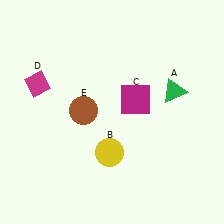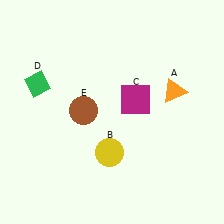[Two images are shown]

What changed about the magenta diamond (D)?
In Image 1, D is magenta. In Image 2, it changed to green.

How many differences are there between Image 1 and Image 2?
There are 2 differences between the two images.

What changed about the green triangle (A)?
In Image 1, A is green. In Image 2, it changed to orange.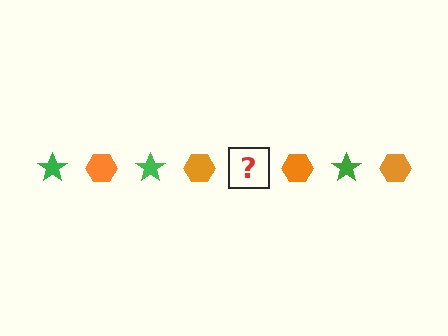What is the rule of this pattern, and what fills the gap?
The rule is that the pattern alternates between green star and orange hexagon. The gap should be filled with a green star.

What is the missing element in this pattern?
The missing element is a green star.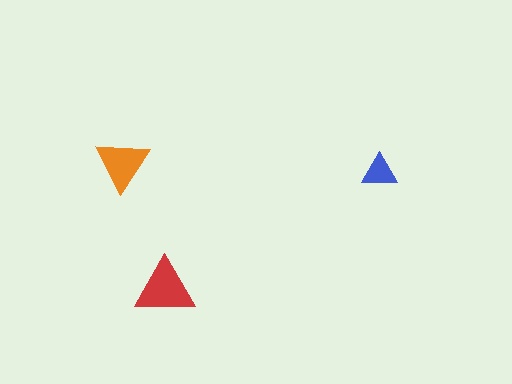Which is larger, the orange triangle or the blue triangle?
The orange one.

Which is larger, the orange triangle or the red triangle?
The red one.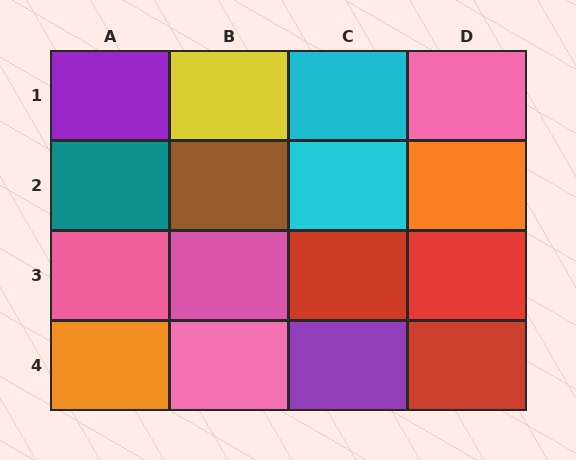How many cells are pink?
4 cells are pink.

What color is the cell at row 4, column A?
Orange.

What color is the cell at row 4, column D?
Red.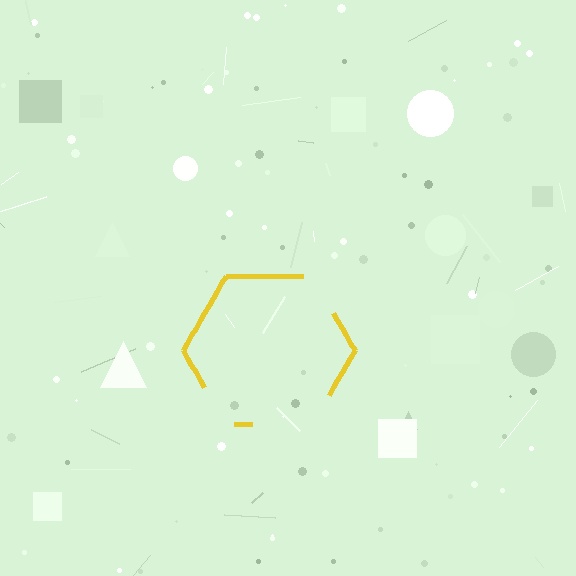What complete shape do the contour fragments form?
The contour fragments form a hexagon.